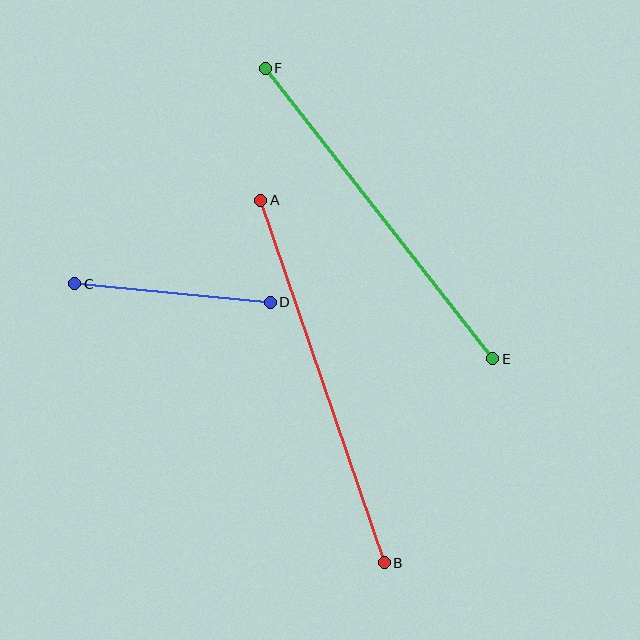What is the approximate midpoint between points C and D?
The midpoint is at approximately (173, 293) pixels.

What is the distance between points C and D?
The distance is approximately 196 pixels.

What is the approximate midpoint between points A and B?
The midpoint is at approximately (323, 382) pixels.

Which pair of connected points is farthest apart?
Points A and B are farthest apart.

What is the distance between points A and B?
The distance is approximately 383 pixels.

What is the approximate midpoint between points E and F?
The midpoint is at approximately (379, 213) pixels.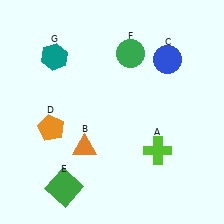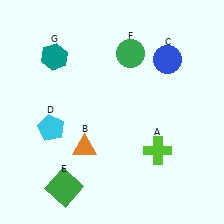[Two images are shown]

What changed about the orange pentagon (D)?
In Image 1, D is orange. In Image 2, it changed to cyan.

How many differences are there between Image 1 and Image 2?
There is 1 difference between the two images.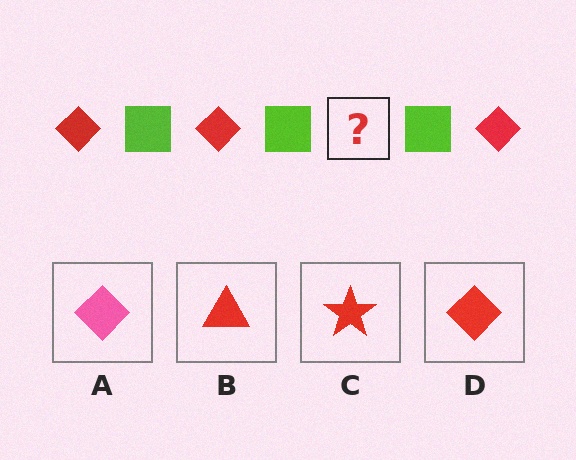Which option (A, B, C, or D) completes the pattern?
D.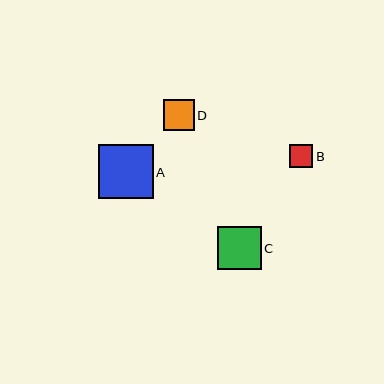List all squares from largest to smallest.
From largest to smallest: A, C, D, B.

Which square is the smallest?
Square B is the smallest with a size of approximately 23 pixels.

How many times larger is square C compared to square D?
Square C is approximately 1.4 times the size of square D.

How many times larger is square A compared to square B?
Square A is approximately 2.4 times the size of square B.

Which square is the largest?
Square A is the largest with a size of approximately 54 pixels.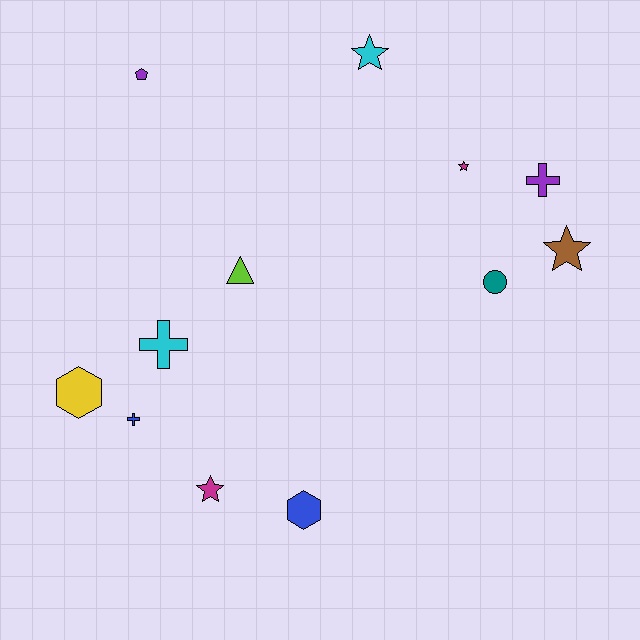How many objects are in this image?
There are 12 objects.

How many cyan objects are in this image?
There are 2 cyan objects.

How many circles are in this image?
There is 1 circle.